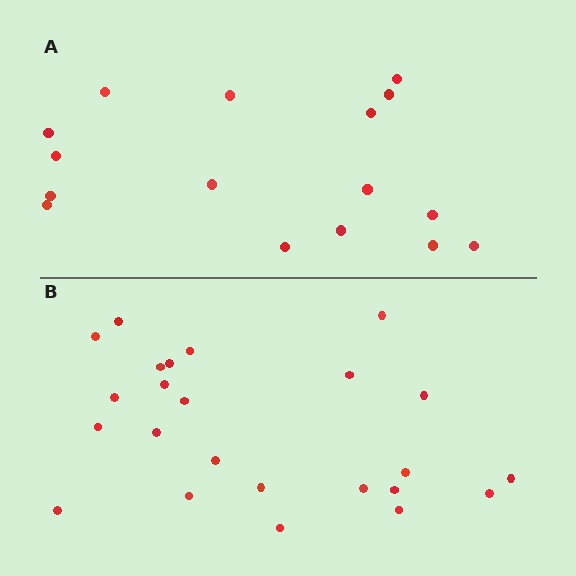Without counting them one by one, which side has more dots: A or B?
Region B (the bottom region) has more dots.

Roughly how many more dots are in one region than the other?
Region B has roughly 8 or so more dots than region A.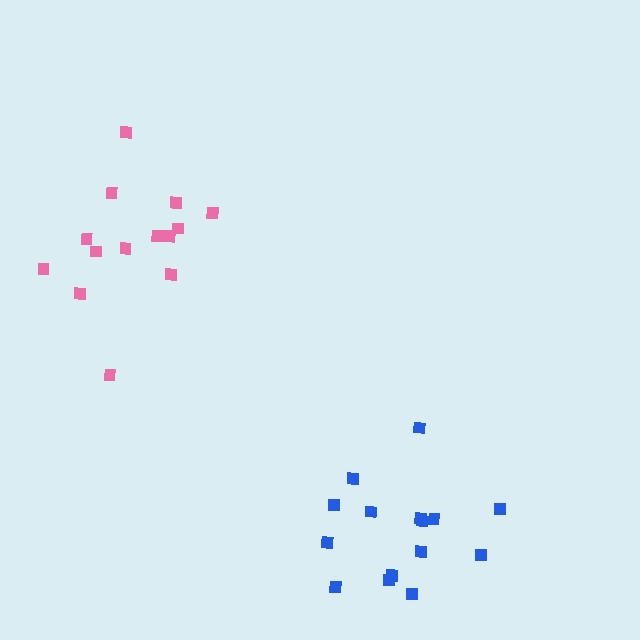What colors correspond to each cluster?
The clusters are colored: blue, pink.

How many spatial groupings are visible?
There are 2 spatial groupings.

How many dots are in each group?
Group 1: 15 dots, Group 2: 14 dots (29 total).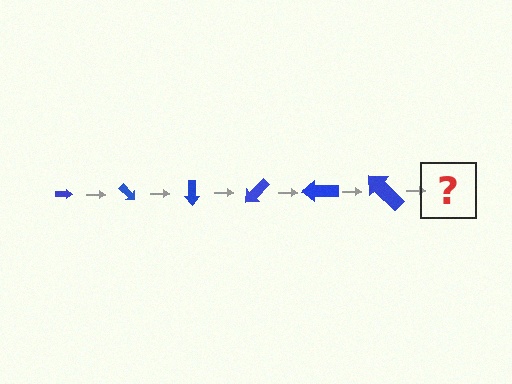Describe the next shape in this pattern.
It should be an arrow, larger than the previous one and rotated 270 degrees from the start.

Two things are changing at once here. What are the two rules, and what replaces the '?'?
The two rules are that the arrow grows larger each step and it rotates 45 degrees each step. The '?' should be an arrow, larger than the previous one and rotated 270 degrees from the start.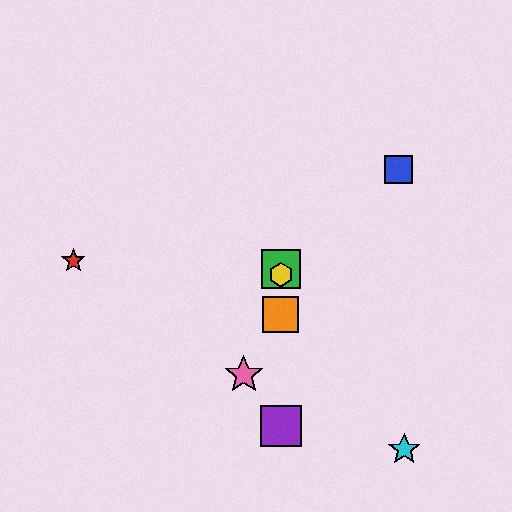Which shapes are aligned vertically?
The green square, the yellow hexagon, the purple square, the orange square are aligned vertically.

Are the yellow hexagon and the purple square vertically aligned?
Yes, both are at x≈281.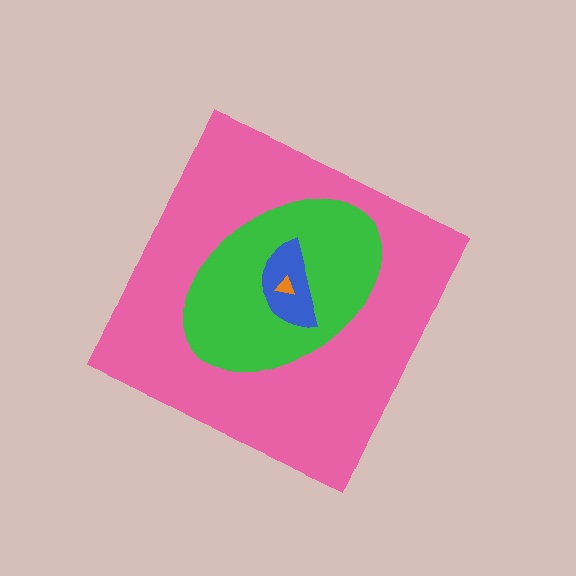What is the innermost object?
The orange triangle.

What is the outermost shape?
The pink diamond.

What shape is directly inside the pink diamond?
The green ellipse.